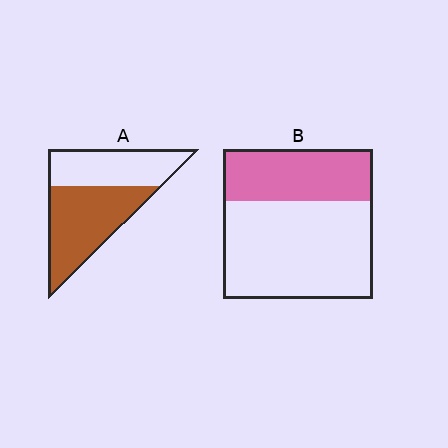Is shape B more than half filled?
No.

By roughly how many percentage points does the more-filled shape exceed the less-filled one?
By roughly 20 percentage points (A over B).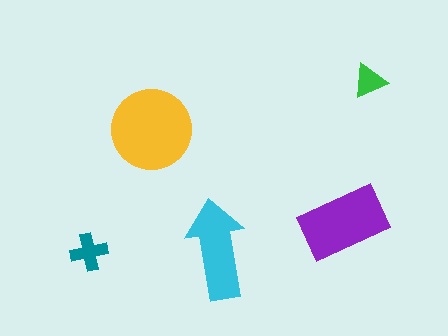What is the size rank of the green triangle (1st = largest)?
5th.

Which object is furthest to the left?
The teal cross is leftmost.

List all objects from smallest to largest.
The green triangle, the teal cross, the cyan arrow, the purple rectangle, the yellow circle.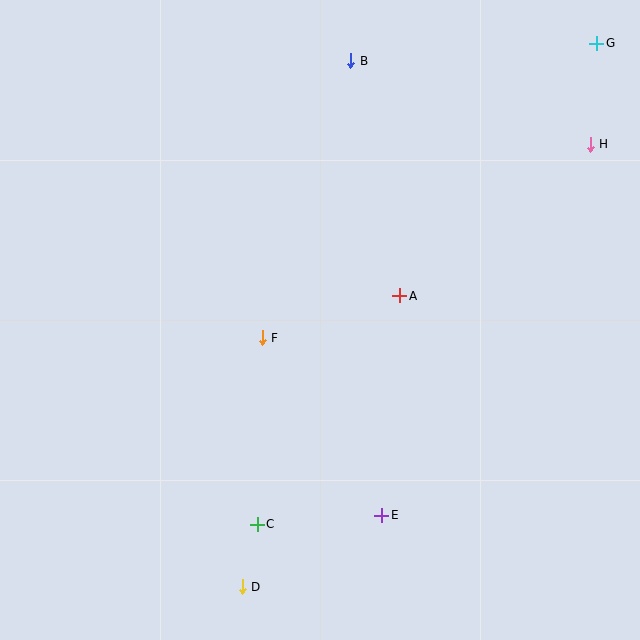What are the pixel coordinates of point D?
Point D is at (242, 587).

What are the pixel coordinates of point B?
Point B is at (350, 61).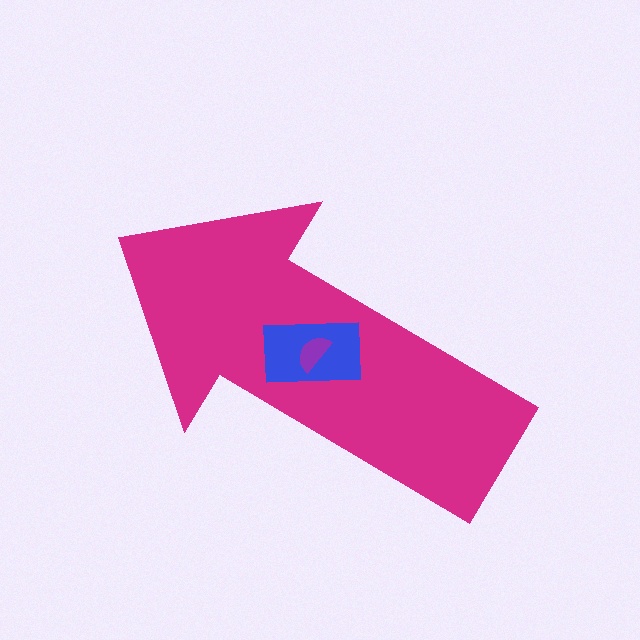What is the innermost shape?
The purple semicircle.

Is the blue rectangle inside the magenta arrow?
Yes.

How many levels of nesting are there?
3.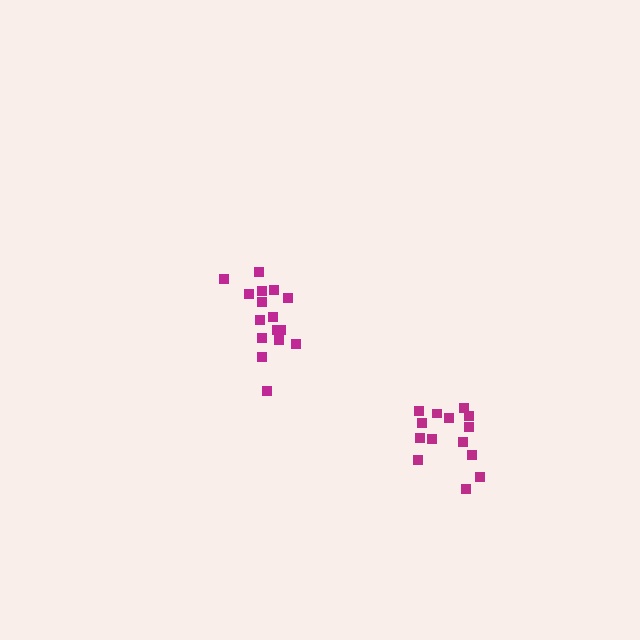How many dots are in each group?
Group 1: 16 dots, Group 2: 14 dots (30 total).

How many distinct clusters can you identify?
There are 2 distinct clusters.